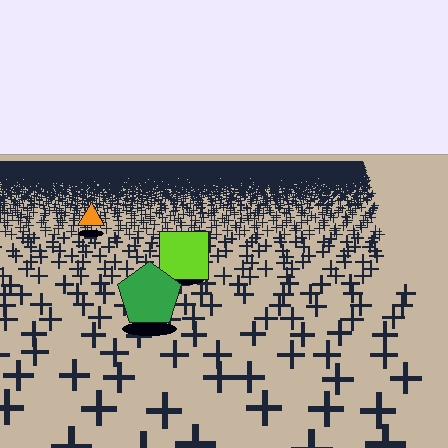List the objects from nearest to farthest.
From nearest to farthest: the green pentagon, the lime square, the orange triangle.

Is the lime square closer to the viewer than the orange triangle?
Yes. The lime square is closer — you can tell from the texture gradient: the ground texture is coarser near it.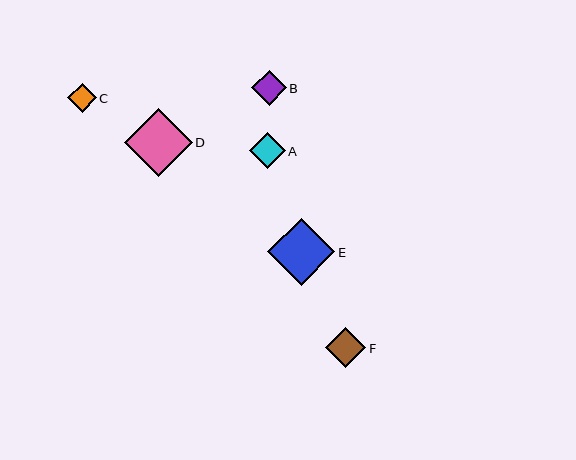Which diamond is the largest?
Diamond D is the largest with a size of approximately 68 pixels.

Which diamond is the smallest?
Diamond C is the smallest with a size of approximately 29 pixels.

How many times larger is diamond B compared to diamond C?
Diamond B is approximately 1.2 times the size of diamond C.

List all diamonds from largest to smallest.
From largest to smallest: D, E, F, A, B, C.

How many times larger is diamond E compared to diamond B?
Diamond E is approximately 1.9 times the size of diamond B.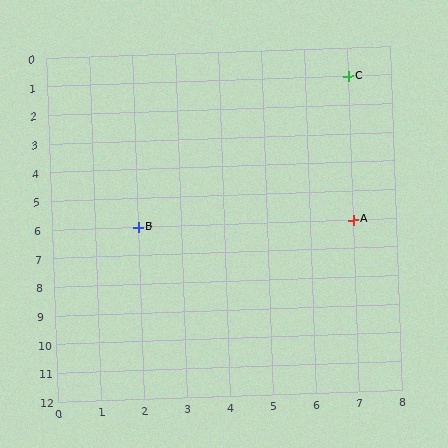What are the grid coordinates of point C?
Point C is at grid coordinates (7, 1).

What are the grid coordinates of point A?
Point A is at grid coordinates (7, 6).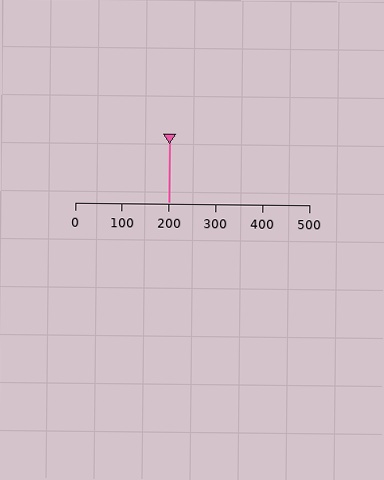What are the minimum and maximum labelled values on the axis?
The axis runs from 0 to 500.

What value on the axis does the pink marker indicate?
The marker indicates approximately 200.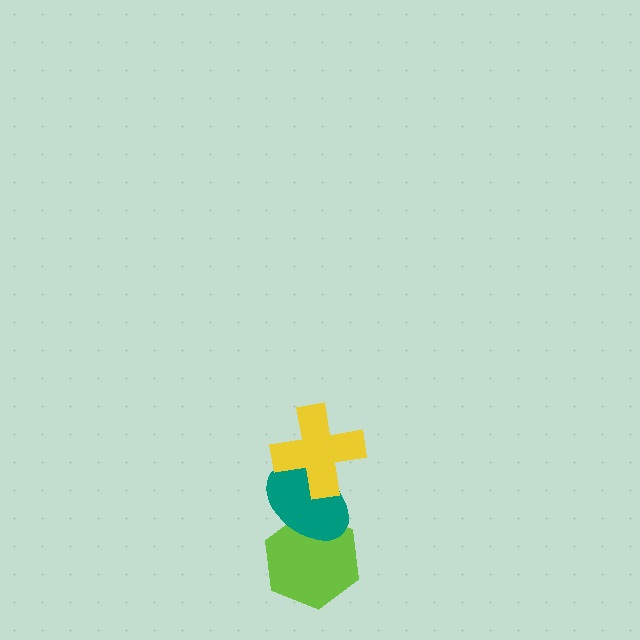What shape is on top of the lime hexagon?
The teal ellipse is on top of the lime hexagon.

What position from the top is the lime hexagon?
The lime hexagon is 3rd from the top.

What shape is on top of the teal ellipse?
The yellow cross is on top of the teal ellipse.